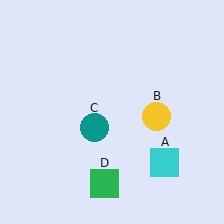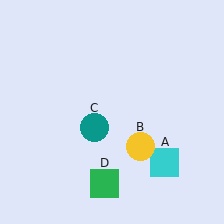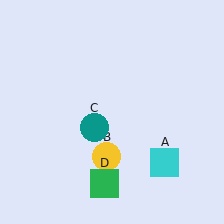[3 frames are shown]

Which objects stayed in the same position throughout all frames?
Cyan square (object A) and teal circle (object C) and green square (object D) remained stationary.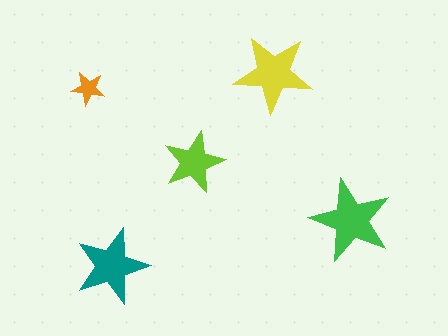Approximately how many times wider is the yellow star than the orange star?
About 2.5 times wider.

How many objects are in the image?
There are 5 objects in the image.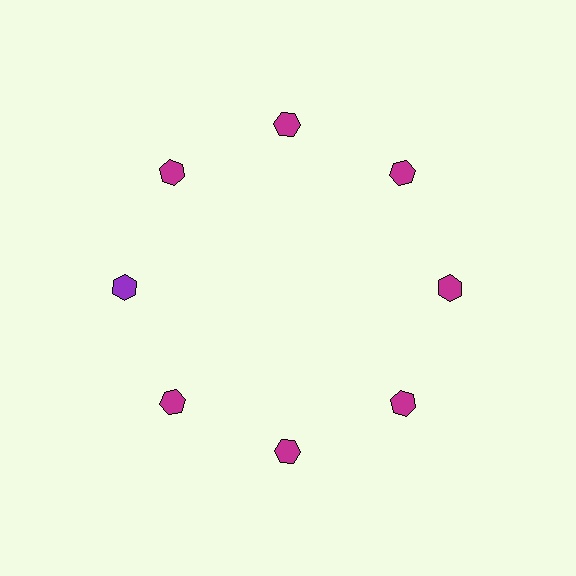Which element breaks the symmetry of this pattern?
The purple hexagon at roughly the 9 o'clock position breaks the symmetry. All other shapes are magenta hexagons.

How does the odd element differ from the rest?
It has a different color: purple instead of magenta.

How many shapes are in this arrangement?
There are 8 shapes arranged in a ring pattern.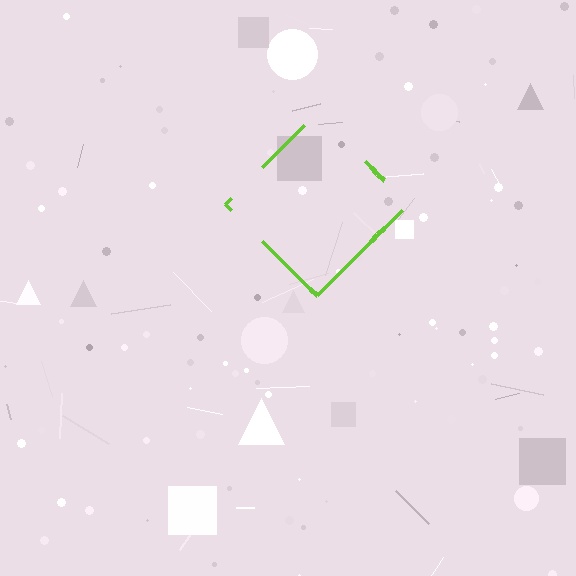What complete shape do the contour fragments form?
The contour fragments form a diamond.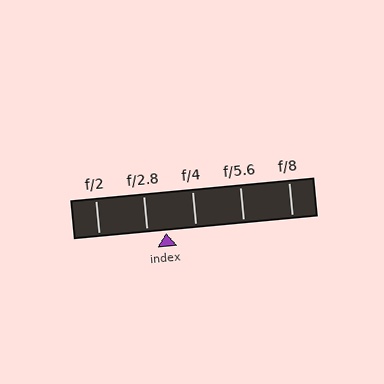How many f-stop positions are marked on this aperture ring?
There are 5 f-stop positions marked.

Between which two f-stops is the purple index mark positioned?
The index mark is between f/2.8 and f/4.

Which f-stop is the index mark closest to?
The index mark is closest to f/2.8.